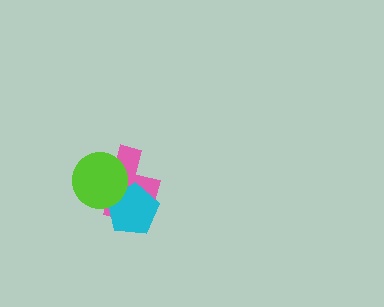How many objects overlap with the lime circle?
2 objects overlap with the lime circle.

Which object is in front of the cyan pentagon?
The lime circle is in front of the cyan pentagon.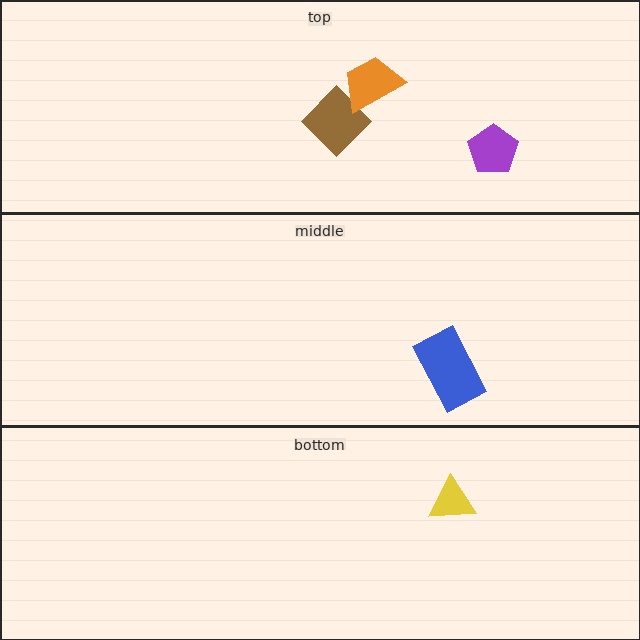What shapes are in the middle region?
The blue rectangle.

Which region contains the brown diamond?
The top region.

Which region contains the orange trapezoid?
The top region.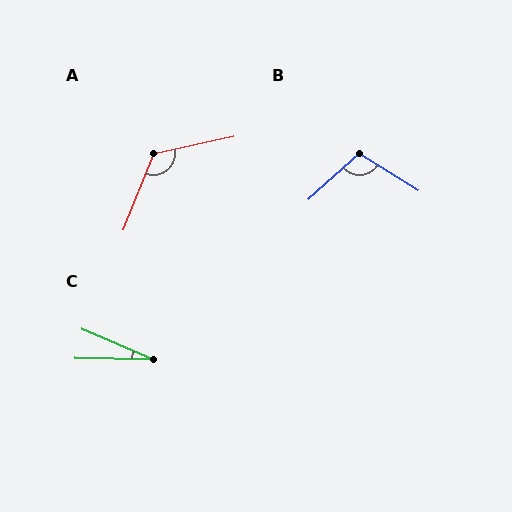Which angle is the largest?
A, at approximately 123 degrees.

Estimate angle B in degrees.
Approximately 106 degrees.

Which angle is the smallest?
C, at approximately 22 degrees.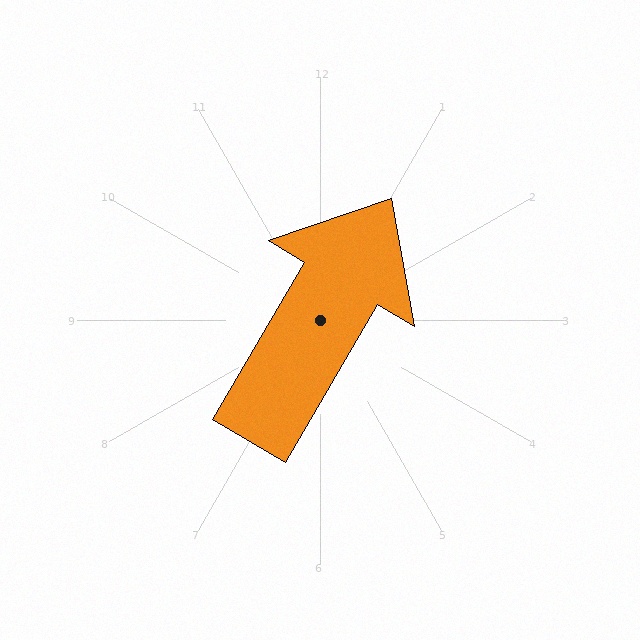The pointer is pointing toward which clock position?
Roughly 1 o'clock.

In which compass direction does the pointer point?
Northeast.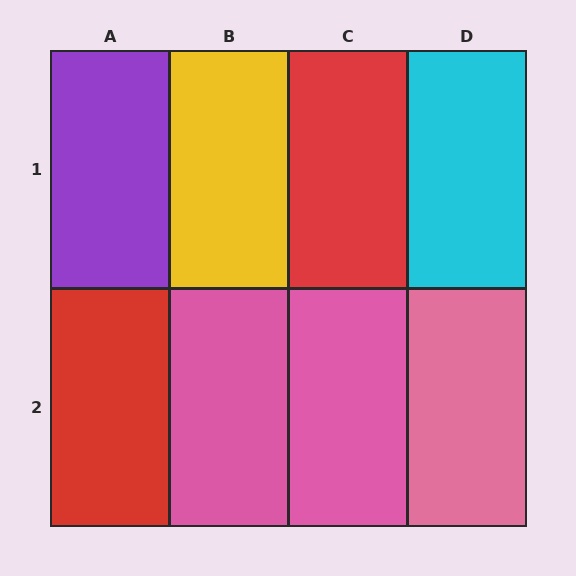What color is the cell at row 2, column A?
Red.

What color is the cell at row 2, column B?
Pink.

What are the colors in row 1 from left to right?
Purple, yellow, red, cyan.